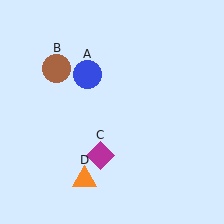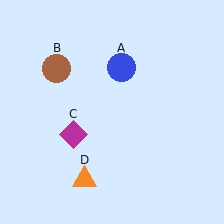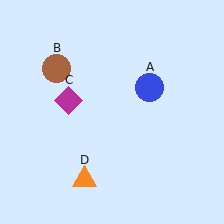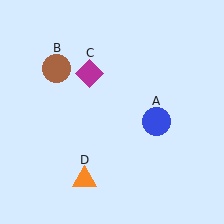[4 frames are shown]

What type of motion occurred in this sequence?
The blue circle (object A), magenta diamond (object C) rotated clockwise around the center of the scene.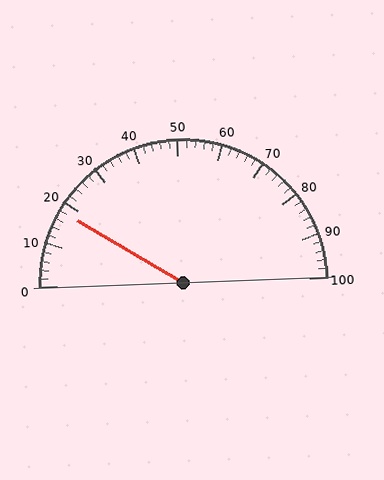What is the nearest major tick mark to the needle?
The nearest major tick mark is 20.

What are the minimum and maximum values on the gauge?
The gauge ranges from 0 to 100.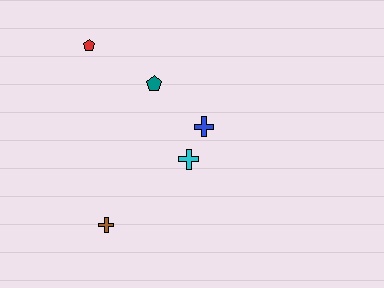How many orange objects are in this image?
There are no orange objects.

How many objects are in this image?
There are 5 objects.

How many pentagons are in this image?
There are 2 pentagons.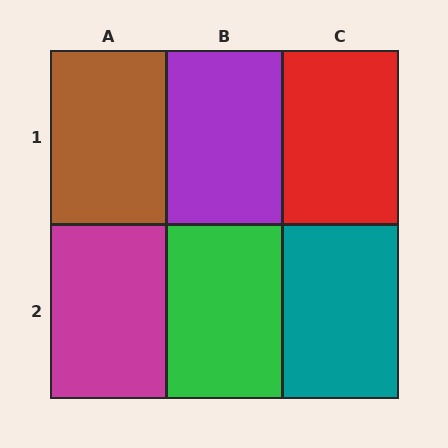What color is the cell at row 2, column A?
Magenta.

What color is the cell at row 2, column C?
Teal.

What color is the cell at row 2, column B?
Green.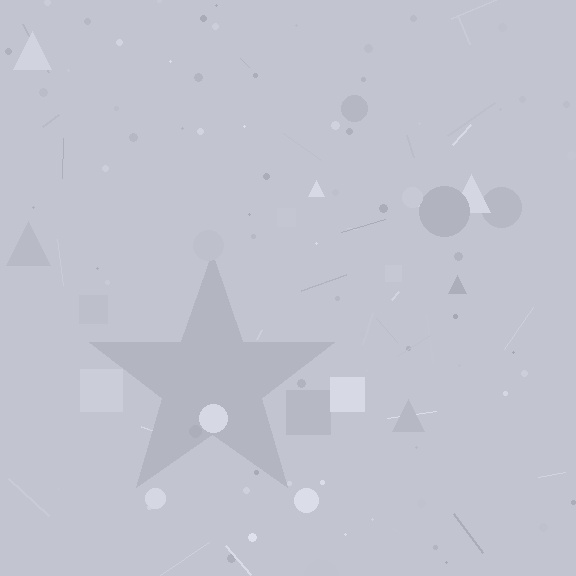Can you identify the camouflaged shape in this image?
The camouflaged shape is a star.